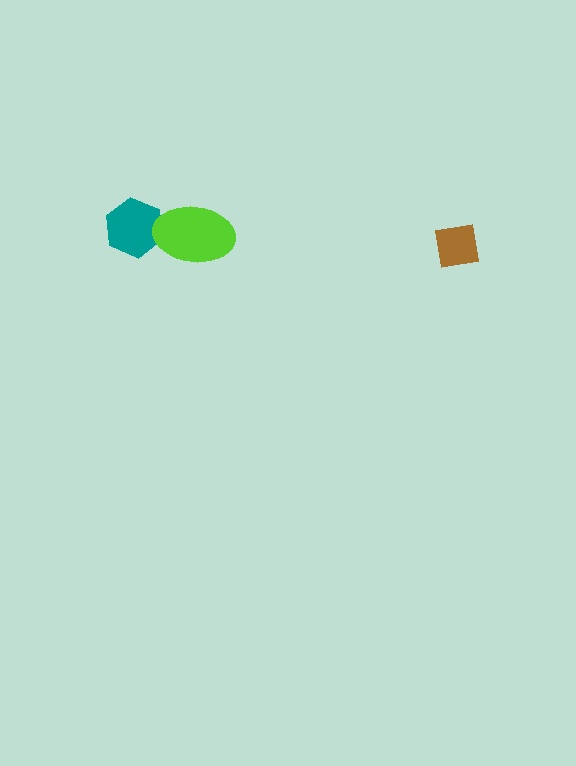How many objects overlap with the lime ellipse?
1 object overlaps with the lime ellipse.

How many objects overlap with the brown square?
0 objects overlap with the brown square.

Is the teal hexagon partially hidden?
Yes, it is partially covered by another shape.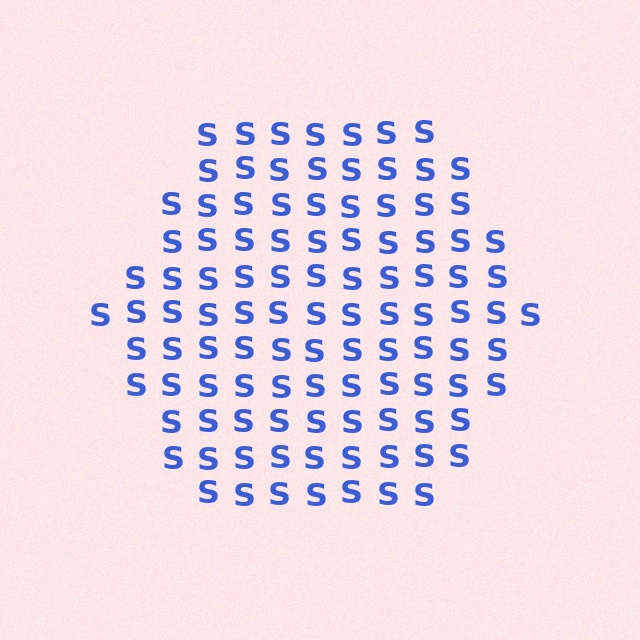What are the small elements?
The small elements are letter S's.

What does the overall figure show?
The overall figure shows a hexagon.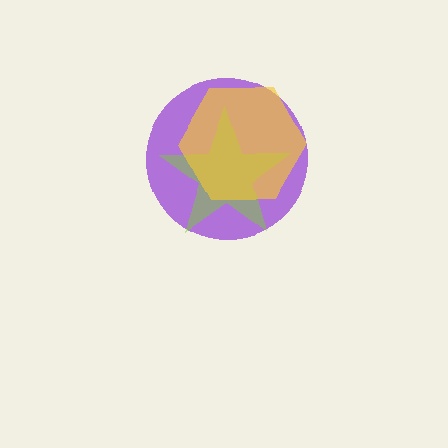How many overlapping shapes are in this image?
There are 3 overlapping shapes in the image.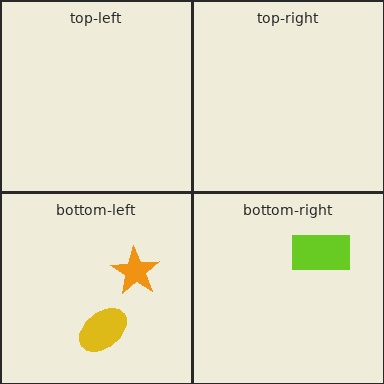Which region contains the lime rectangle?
The bottom-right region.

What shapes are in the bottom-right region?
The lime rectangle.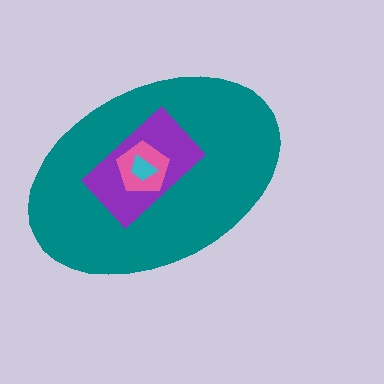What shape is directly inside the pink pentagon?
The cyan trapezoid.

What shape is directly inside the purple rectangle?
The pink pentagon.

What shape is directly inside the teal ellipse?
The purple rectangle.